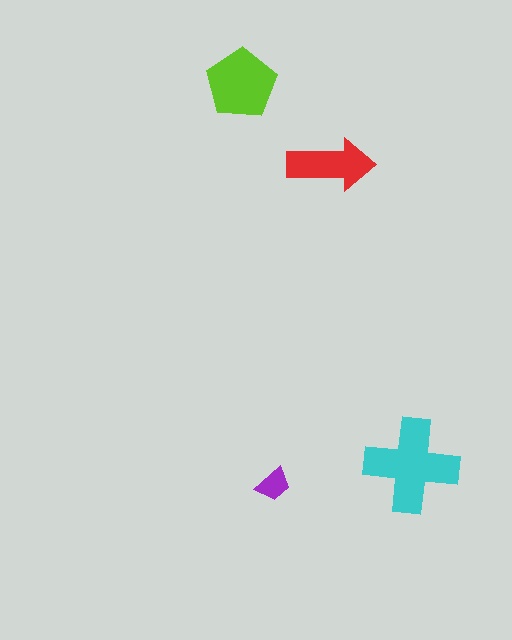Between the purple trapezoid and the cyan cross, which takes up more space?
The cyan cross.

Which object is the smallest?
The purple trapezoid.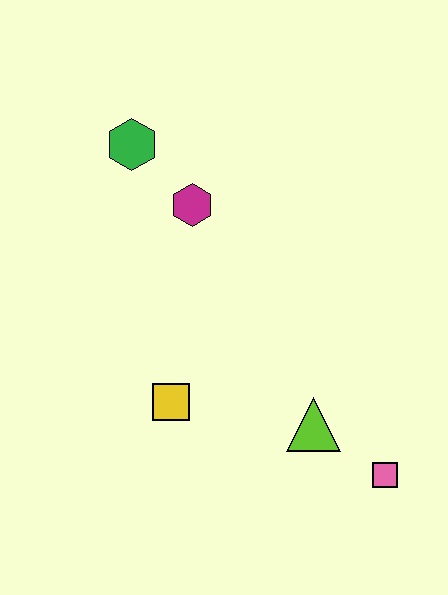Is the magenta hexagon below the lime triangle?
No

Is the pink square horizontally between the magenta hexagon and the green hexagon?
No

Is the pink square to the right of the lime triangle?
Yes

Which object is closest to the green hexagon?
The magenta hexagon is closest to the green hexagon.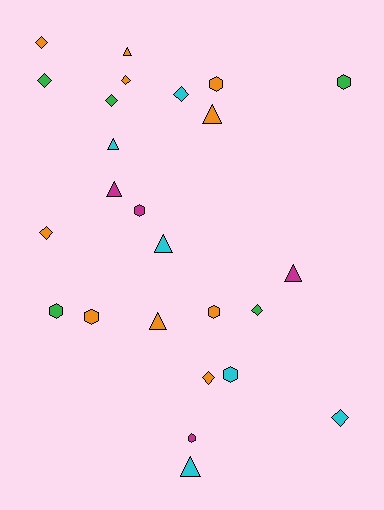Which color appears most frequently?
Orange, with 10 objects.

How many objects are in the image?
There are 25 objects.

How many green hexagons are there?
There are 2 green hexagons.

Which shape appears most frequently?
Diamond, with 9 objects.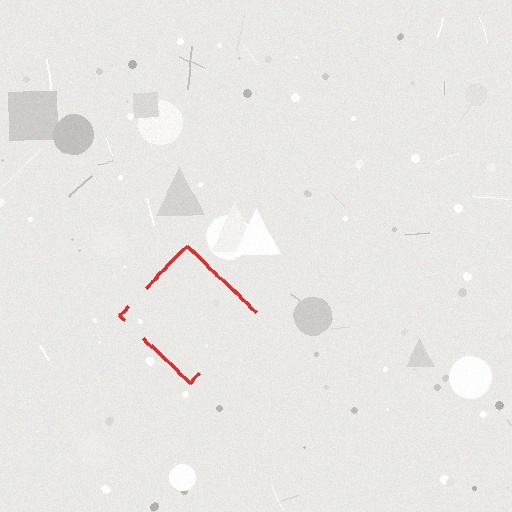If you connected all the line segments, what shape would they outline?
They would outline a diamond.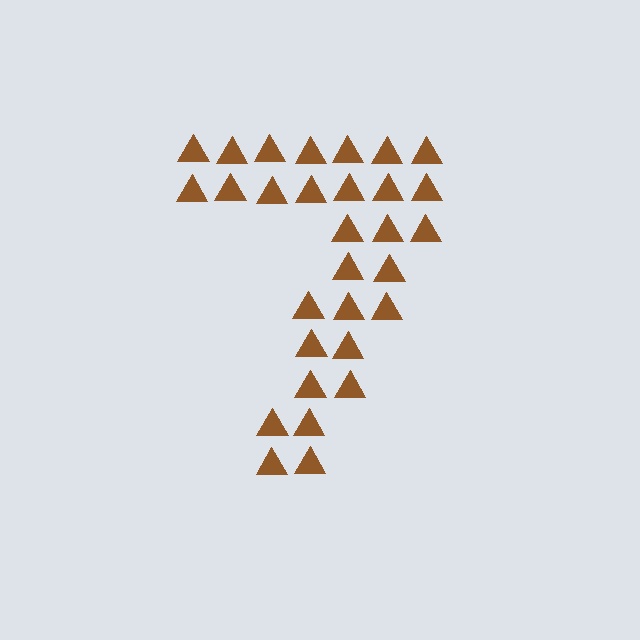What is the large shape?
The large shape is the digit 7.